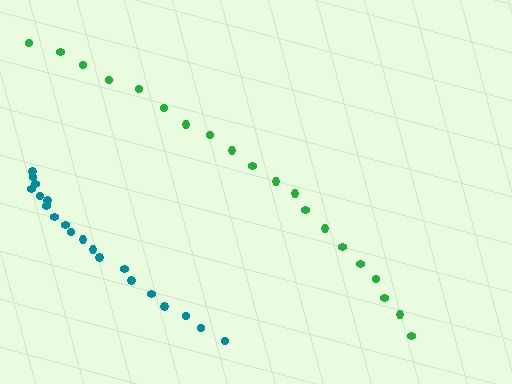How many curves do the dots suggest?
There are 2 distinct paths.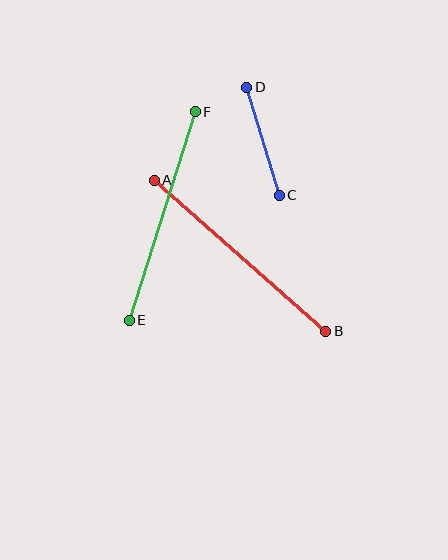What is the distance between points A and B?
The distance is approximately 229 pixels.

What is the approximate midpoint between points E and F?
The midpoint is at approximately (162, 216) pixels.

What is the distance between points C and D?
The distance is approximately 113 pixels.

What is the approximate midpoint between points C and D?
The midpoint is at approximately (263, 141) pixels.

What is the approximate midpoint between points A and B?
The midpoint is at approximately (240, 256) pixels.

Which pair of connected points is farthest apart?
Points A and B are farthest apart.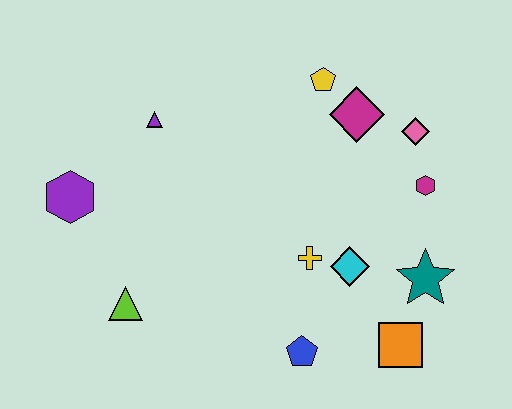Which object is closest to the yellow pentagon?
The magenta diamond is closest to the yellow pentagon.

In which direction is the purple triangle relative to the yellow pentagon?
The purple triangle is to the left of the yellow pentagon.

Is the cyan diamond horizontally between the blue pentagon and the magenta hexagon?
Yes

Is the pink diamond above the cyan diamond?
Yes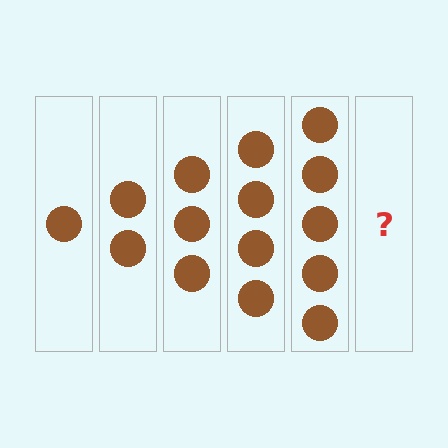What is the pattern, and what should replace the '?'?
The pattern is that each step adds one more circle. The '?' should be 6 circles.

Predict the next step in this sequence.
The next step is 6 circles.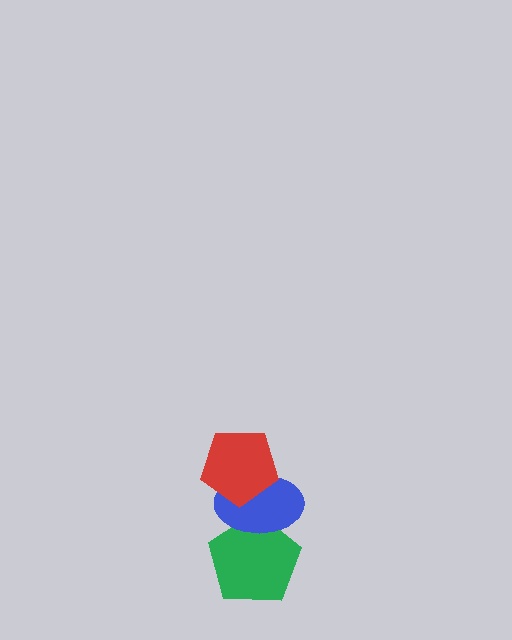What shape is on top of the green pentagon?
The blue ellipse is on top of the green pentagon.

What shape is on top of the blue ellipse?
The red pentagon is on top of the blue ellipse.